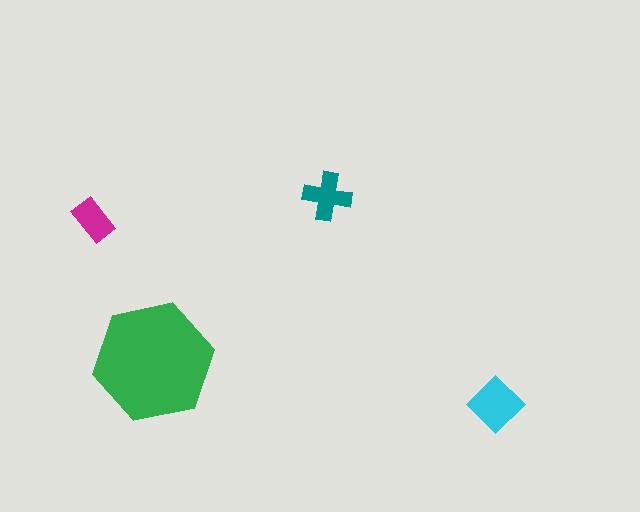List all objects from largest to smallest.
The green hexagon, the cyan diamond, the teal cross, the magenta rectangle.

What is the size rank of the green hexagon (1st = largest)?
1st.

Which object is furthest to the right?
The cyan diamond is rightmost.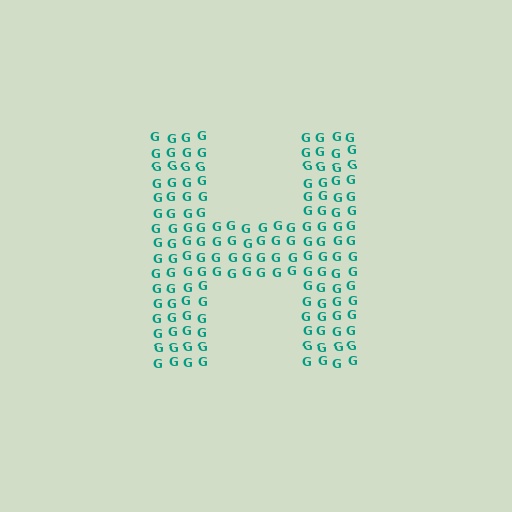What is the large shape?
The large shape is the letter H.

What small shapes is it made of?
It is made of small letter G's.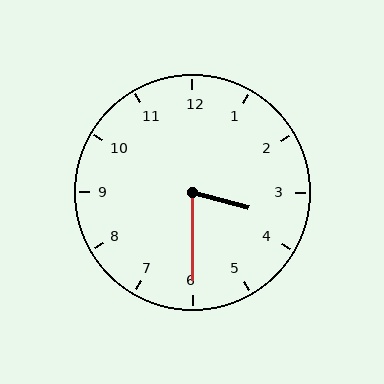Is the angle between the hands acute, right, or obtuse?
It is acute.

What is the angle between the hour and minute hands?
Approximately 75 degrees.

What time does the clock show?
3:30.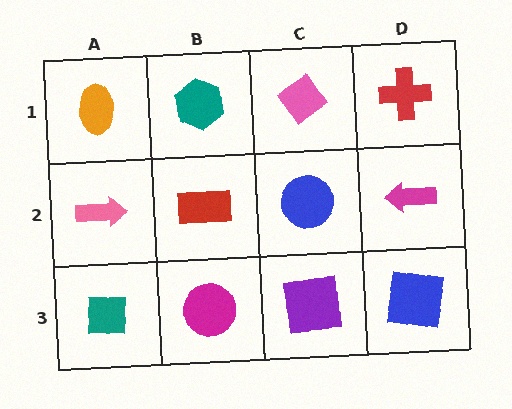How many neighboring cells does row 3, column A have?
2.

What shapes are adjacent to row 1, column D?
A magenta arrow (row 2, column D), a pink diamond (row 1, column C).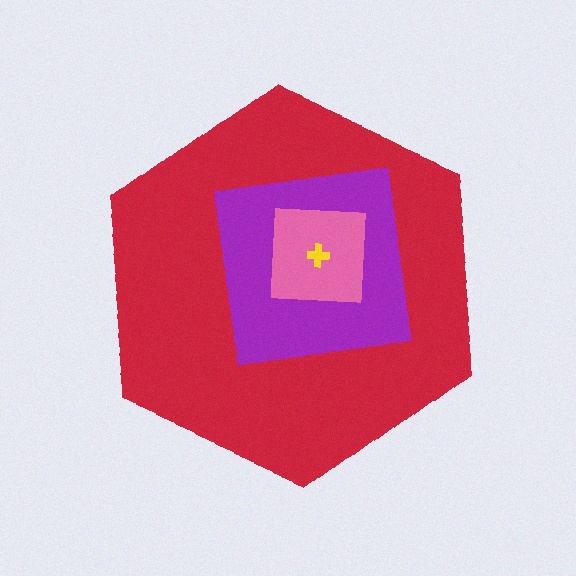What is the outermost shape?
The red hexagon.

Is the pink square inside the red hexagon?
Yes.